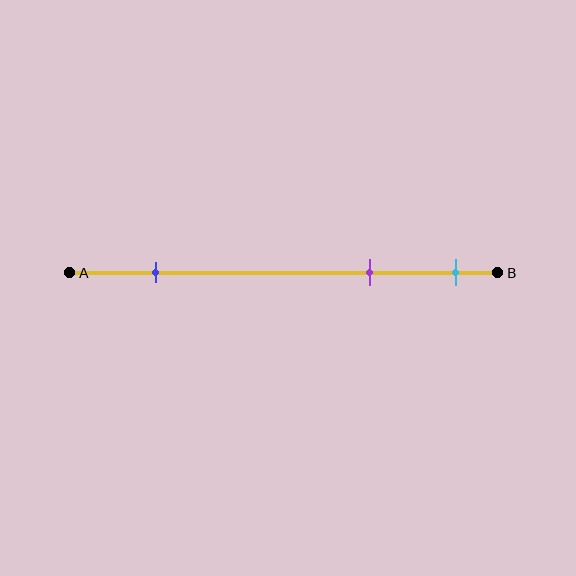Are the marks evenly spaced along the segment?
No, the marks are not evenly spaced.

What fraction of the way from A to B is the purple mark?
The purple mark is approximately 70% (0.7) of the way from A to B.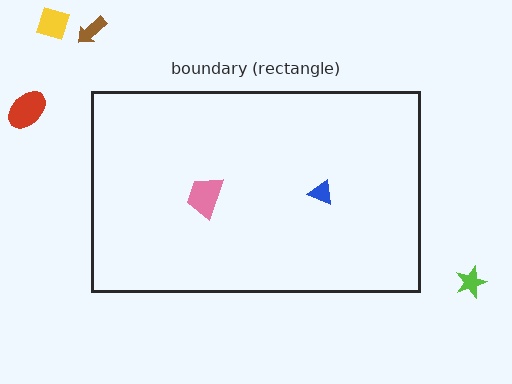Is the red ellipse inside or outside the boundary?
Outside.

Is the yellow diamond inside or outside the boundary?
Outside.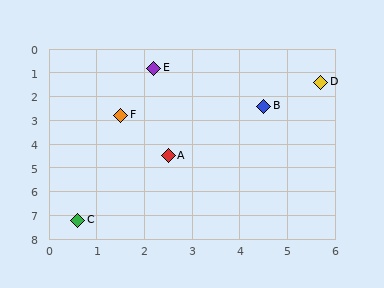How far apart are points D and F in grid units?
Points D and F are about 4.4 grid units apart.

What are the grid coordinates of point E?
Point E is at approximately (2.2, 0.8).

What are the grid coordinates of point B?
Point B is at approximately (4.5, 2.4).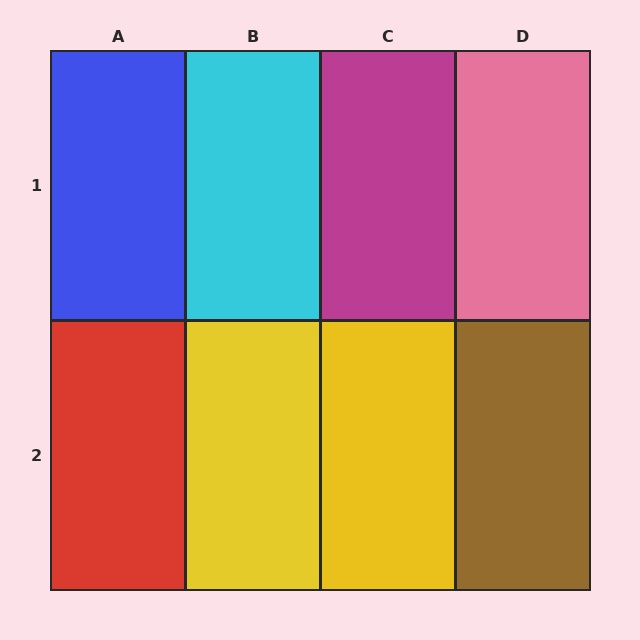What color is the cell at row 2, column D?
Brown.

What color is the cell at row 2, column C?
Yellow.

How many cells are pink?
1 cell is pink.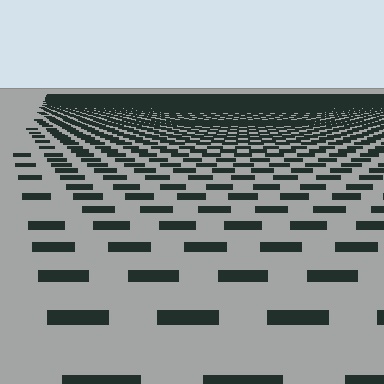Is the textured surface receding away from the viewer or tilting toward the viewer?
The surface is receding away from the viewer. Texture elements get smaller and denser toward the top.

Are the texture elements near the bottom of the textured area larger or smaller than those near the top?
Larger. Near the bottom, elements are closer to the viewer and appear at a bigger on-screen size.